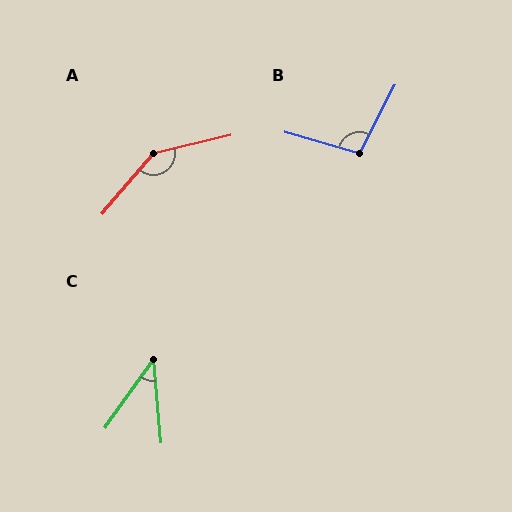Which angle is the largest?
A, at approximately 144 degrees.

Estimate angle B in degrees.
Approximately 101 degrees.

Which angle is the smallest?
C, at approximately 40 degrees.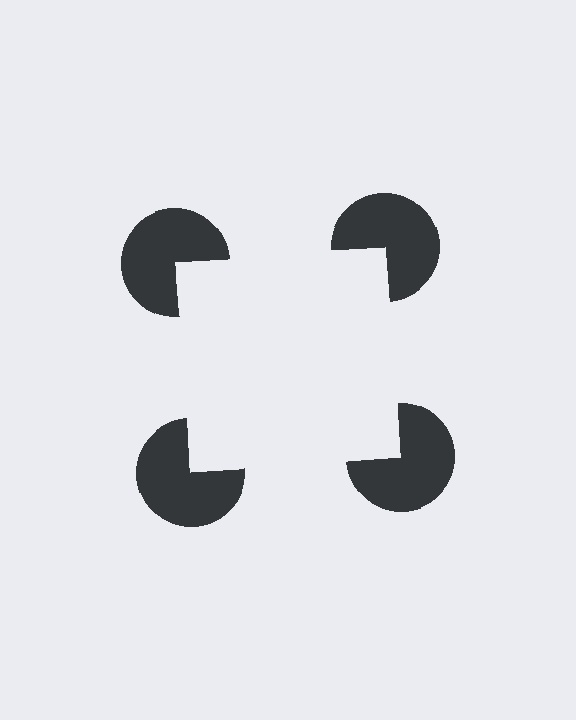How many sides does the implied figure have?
4 sides.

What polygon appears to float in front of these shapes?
An illusory square — its edges are inferred from the aligned wedge cuts in the pac-man discs, not physically drawn.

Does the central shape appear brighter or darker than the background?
It typically appears slightly brighter than the background, even though no actual brightness change is drawn.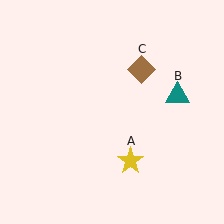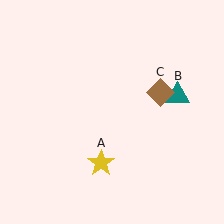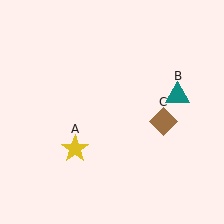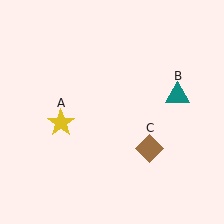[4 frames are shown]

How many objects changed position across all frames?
2 objects changed position: yellow star (object A), brown diamond (object C).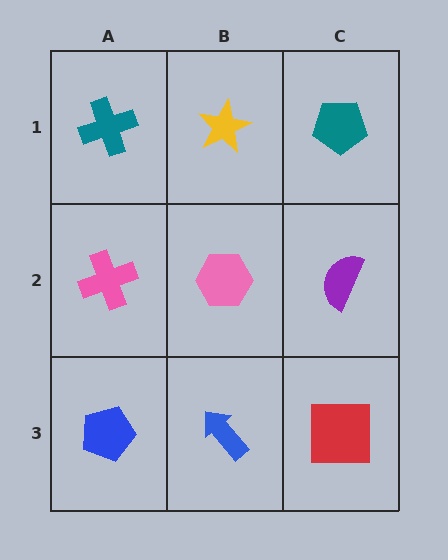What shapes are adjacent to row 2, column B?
A yellow star (row 1, column B), a blue arrow (row 3, column B), a pink cross (row 2, column A), a purple semicircle (row 2, column C).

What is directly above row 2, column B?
A yellow star.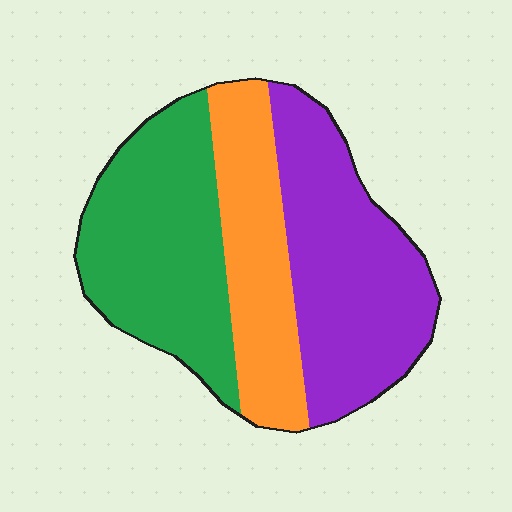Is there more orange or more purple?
Purple.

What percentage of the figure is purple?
Purple takes up about three eighths (3/8) of the figure.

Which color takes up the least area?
Orange, at roughly 25%.